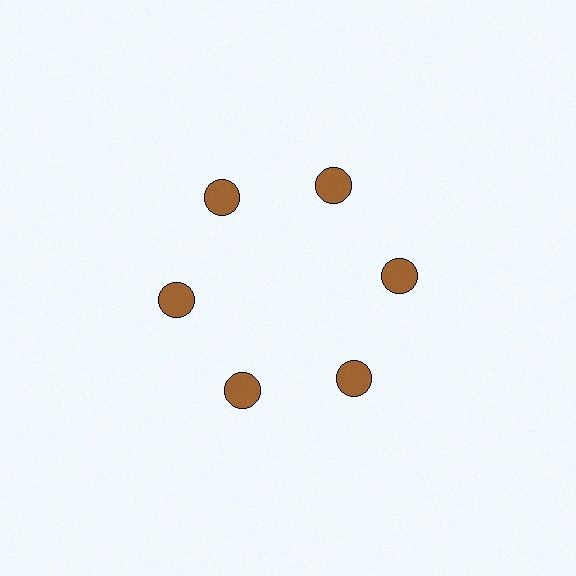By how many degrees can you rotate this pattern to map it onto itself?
The pattern maps onto itself every 60 degrees of rotation.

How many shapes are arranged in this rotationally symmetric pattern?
There are 6 shapes, arranged in 6 groups of 1.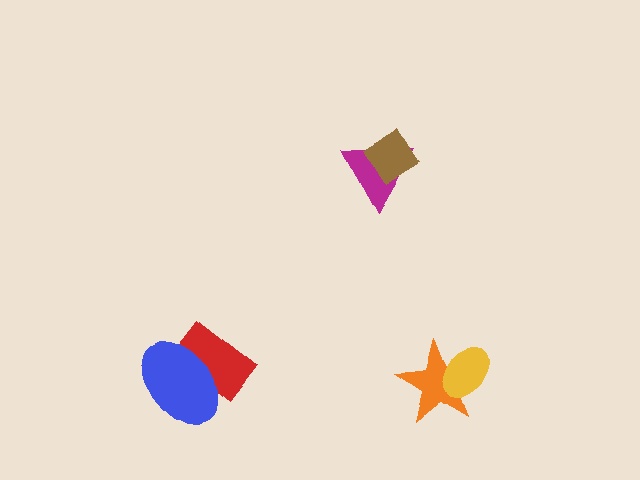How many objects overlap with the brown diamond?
1 object overlaps with the brown diamond.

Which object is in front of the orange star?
The yellow ellipse is in front of the orange star.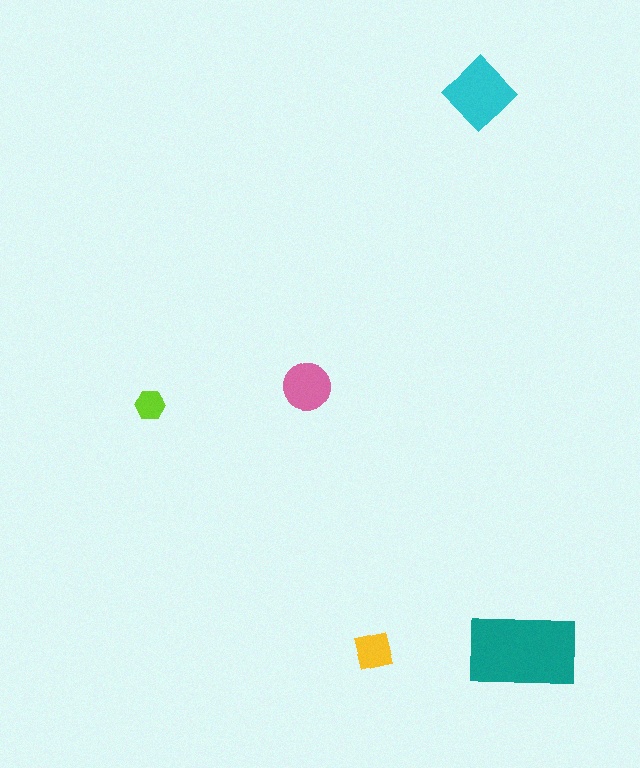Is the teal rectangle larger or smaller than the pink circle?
Larger.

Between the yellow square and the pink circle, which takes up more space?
The pink circle.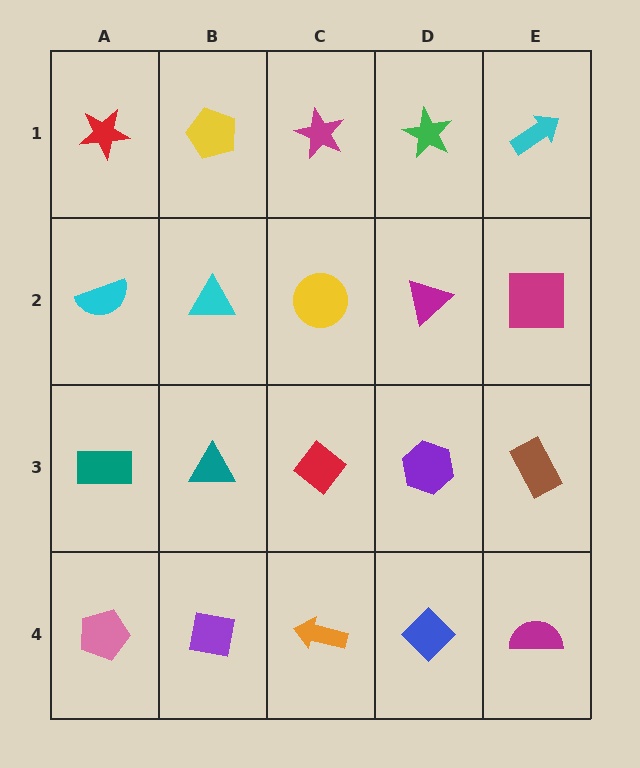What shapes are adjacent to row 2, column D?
A green star (row 1, column D), a purple hexagon (row 3, column D), a yellow circle (row 2, column C), a magenta square (row 2, column E).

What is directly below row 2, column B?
A teal triangle.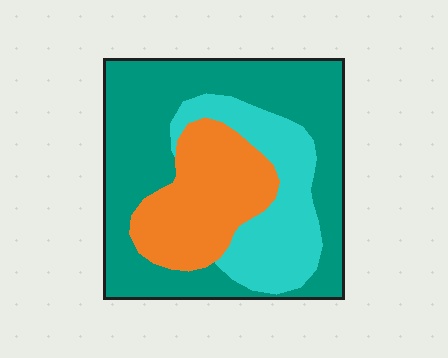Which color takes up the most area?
Teal, at roughly 55%.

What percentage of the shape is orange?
Orange covers about 25% of the shape.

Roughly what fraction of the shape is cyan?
Cyan takes up about one quarter (1/4) of the shape.